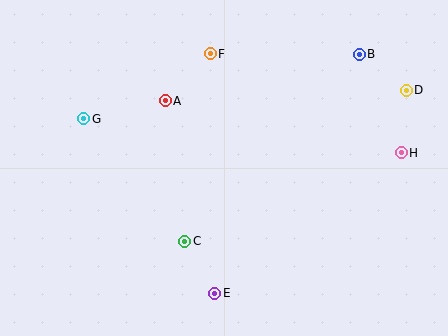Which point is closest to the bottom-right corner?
Point H is closest to the bottom-right corner.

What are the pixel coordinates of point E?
Point E is at (215, 293).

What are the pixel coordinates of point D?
Point D is at (406, 90).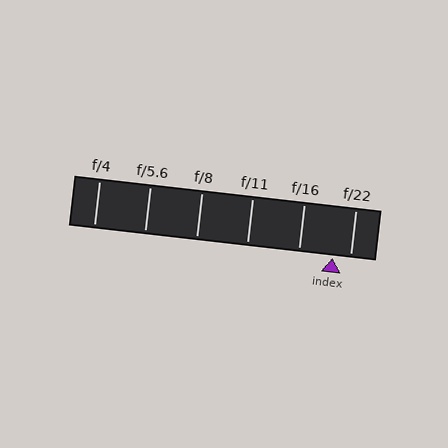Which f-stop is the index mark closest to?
The index mark is closest to f/22.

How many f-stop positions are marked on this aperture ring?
There are 6 f-stop positions marked.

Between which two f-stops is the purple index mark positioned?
The index mark is between f/16 and f/22.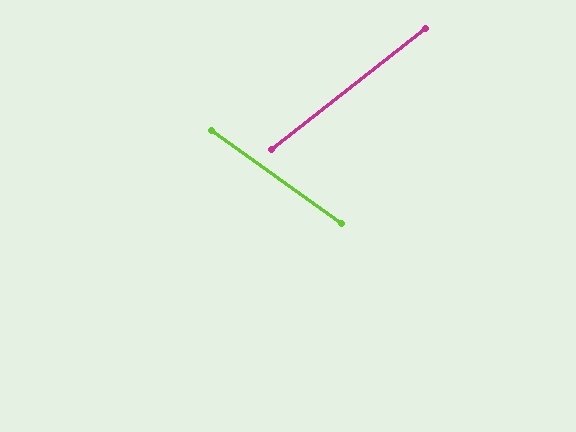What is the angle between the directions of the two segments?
Approximately 74 degrees.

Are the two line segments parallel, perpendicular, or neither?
Neither parallel nor perpendicular — they differ by about 74°.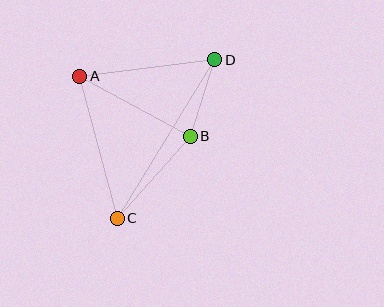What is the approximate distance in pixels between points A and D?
The distance between A and D is approximately 136 pixels.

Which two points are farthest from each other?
Points C and D are farthest from each other.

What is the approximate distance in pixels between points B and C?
The distance between B and C is approximately 110 pixels.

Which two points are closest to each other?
Points B and D are closest to each other.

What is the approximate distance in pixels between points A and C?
The distance between A and C is approximately 147 pixels.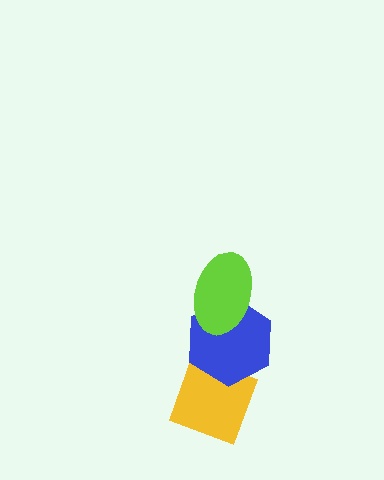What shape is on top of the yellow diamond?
The blue hexagon is on top of the yellow diamond.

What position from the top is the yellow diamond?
The yellow diamond is 3rd from the top.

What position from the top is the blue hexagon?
The blue hexagon is 2nd from the top.